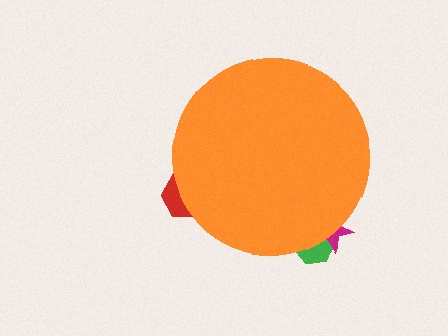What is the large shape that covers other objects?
An orange circle.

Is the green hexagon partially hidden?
Yes, the green hexagon is partially hidden behind the orange circle.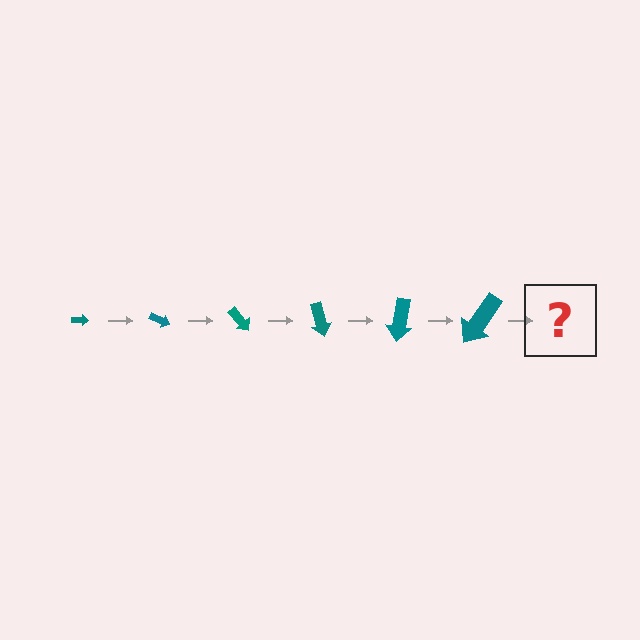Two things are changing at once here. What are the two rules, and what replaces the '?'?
The two rules are that the arrow grows larger each step and it rotates 25 degrees each step. The '?' should be an arrow, larger than the previous one and rotated 150 degrees from the start.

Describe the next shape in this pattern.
It should be an arrow, larger than the previous one and rotated 150 degrees from the start.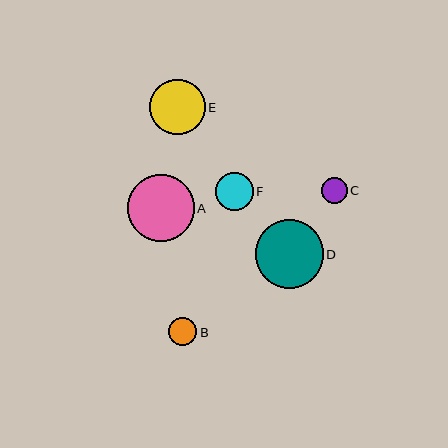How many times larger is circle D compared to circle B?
Circle D is approximately 2.4 times the size of circle B.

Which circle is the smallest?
Circle C is the smallest with a size of approximately 26 pixels.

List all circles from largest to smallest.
From largest to smallest: D, A, E, F, B, C.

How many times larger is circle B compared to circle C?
Circle B is approximately 1.1 times the size of circle C.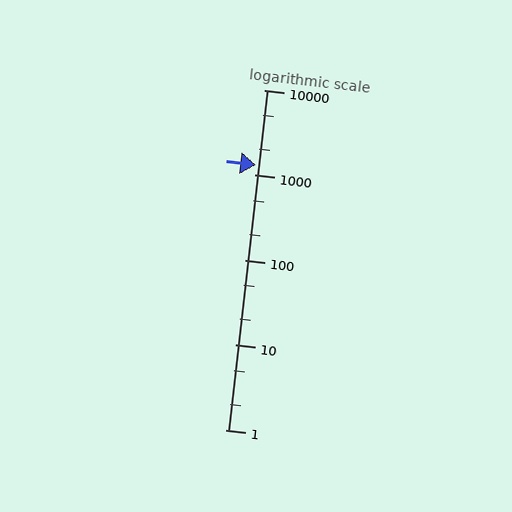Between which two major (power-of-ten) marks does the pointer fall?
The pointer is between 1000 and 10000.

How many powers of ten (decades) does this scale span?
The scale spans 4 decades, from 1 to 10000.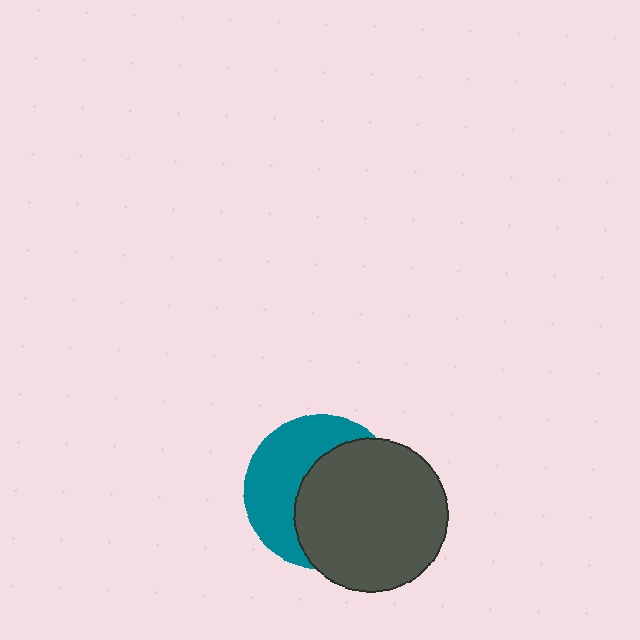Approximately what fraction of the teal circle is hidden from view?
Roughly 56% of the teal circle is hidden behind the dark gray circle.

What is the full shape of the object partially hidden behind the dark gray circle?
The partially hidden object is a teal circle.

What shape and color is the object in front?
The object in front is a dark gray circle.